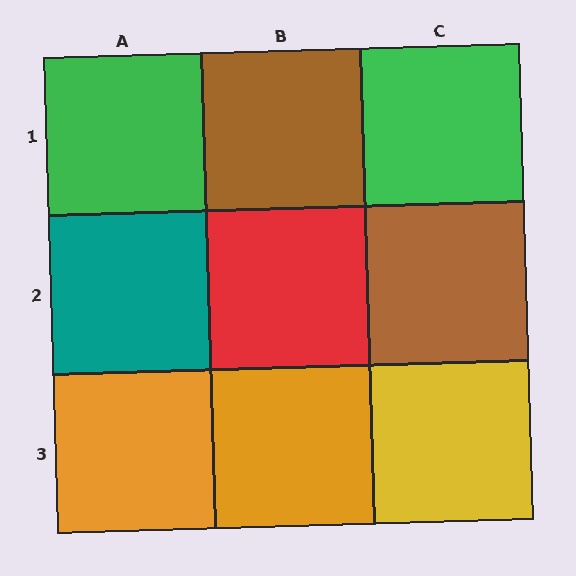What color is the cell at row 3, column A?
Orange.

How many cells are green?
2 cells are green.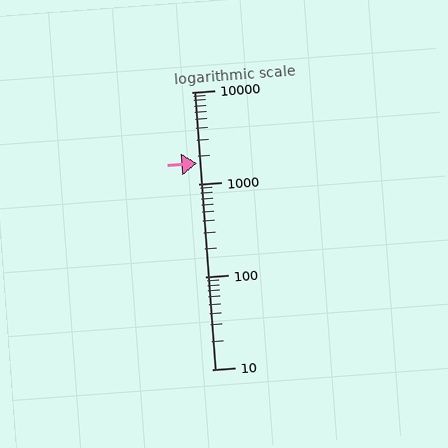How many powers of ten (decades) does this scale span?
The scale spans 3 decades, from 10 to 10000.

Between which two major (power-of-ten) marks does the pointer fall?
The pointer is between 1000 and 10000.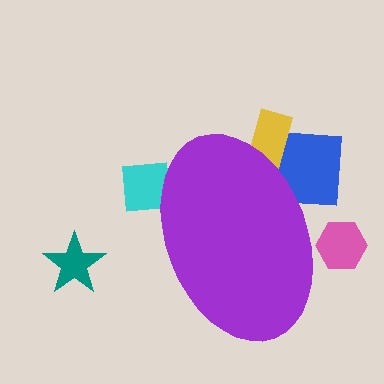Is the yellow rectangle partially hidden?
Yes, the yellow rectangle is partially hidden behind the purple ellipse.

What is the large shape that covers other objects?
A purple ellipse.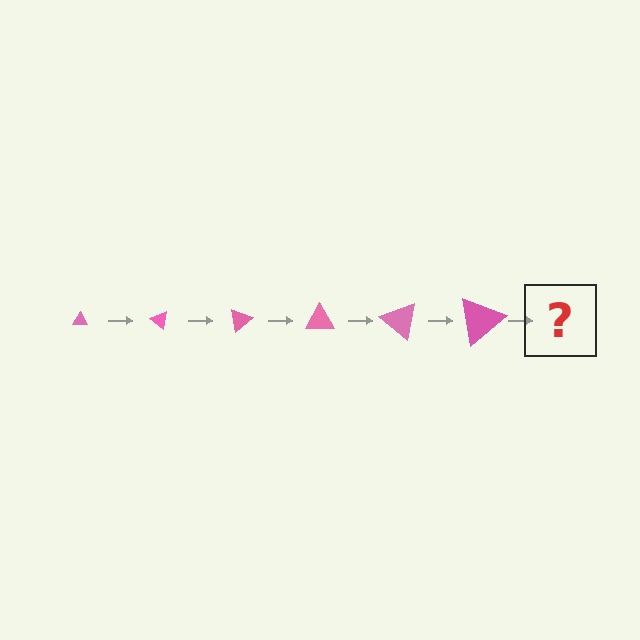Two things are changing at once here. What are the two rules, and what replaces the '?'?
The two rules are that the triangle grows larger each step and it rotates 40 degrees each step. The '?' should be a triangle, larger than the previous one and rotated 240 degrees from the start.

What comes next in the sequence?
The next element should be a triangle, larger than the previous one and rotated 240 degrees from the start.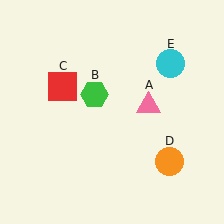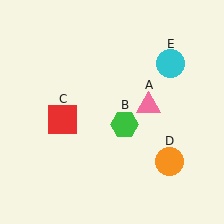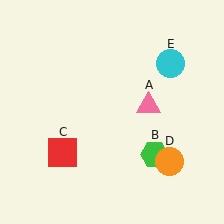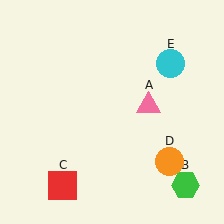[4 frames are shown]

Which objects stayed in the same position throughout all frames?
Pink triangle (object A) and orange circle (object D) and cyan circle (object E) remained stationary.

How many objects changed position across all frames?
2 objects changed position: green hexagon (object B), red square (object C).